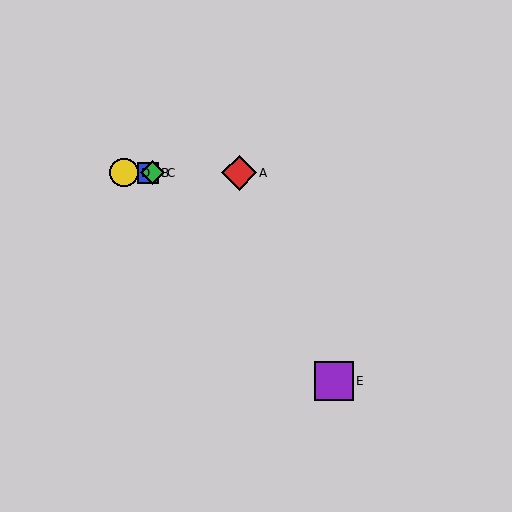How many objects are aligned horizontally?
4 objects (A, B, C, D) are aligned horizontally.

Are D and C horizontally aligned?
Yes, both are at y≈173.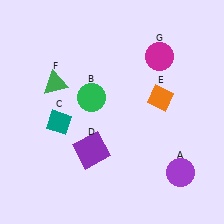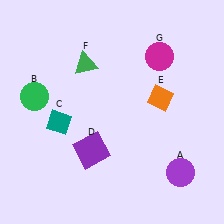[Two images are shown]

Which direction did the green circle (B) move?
The green circle (B) moved left.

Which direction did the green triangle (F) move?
The green triangle (F) moved right.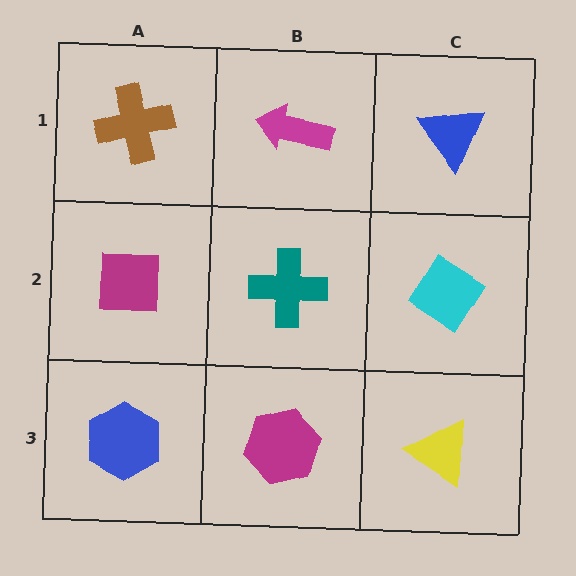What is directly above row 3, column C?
A cyan diamond.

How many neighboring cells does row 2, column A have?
3.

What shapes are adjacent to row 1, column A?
A magenta square (row 2, column A), a magenta arrow (row 1, column B).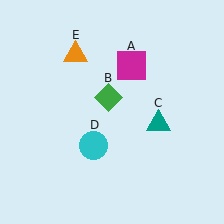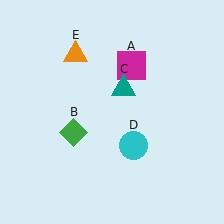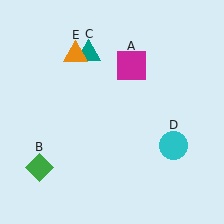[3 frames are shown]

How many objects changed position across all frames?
3 objects changed position: green diamond (object B), teal triangle (object C), cyan circle (object D).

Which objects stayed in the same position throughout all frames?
Magenta square (object A) and orange triangle (object E) remained stationary.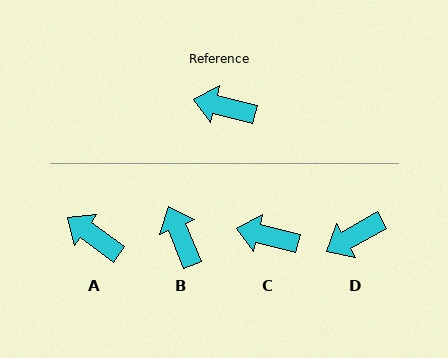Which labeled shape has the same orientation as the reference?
C.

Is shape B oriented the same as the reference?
No, it is off by about 53 degrees.